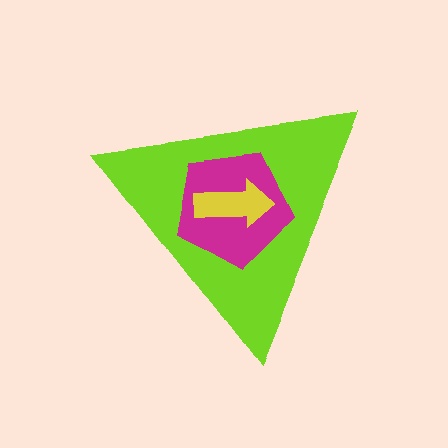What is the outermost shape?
The lime triangle.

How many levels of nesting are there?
3.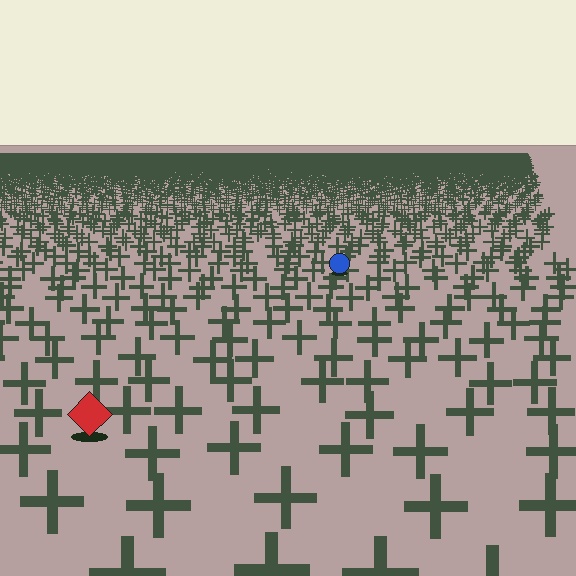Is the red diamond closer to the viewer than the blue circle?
Yes. The red diamond is closer — you can tell from the texture gradient: the ground texture is coarser near it.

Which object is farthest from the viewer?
The blue circle is farthest from the viewer. It appears smaller and the ground texture around it is denser.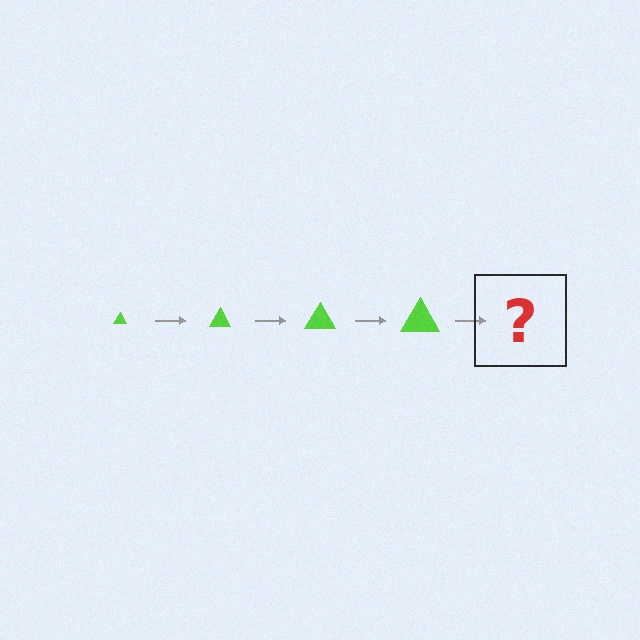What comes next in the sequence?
The next element should be a lime triangle, larger than the previous one.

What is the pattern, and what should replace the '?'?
The pattern is that the triangle gets progressively larger each step. The '?' should be a lime triangle, larger than the previous one.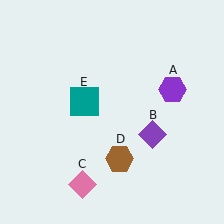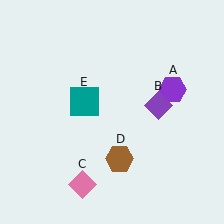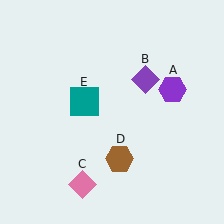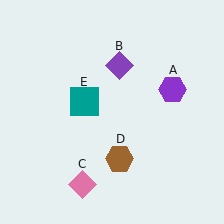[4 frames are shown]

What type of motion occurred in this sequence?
The purple diamond (object B) rotated counterclockwise around the center of the scene.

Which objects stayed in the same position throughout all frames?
Purple hexagon (object A) and pink diamond (object C) and brown hexagon (object D) and teal square (object E) remained stationary.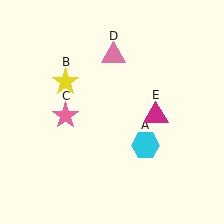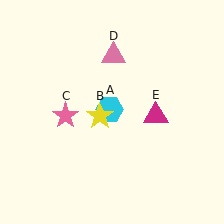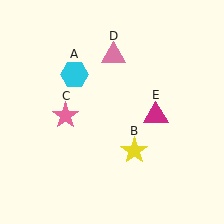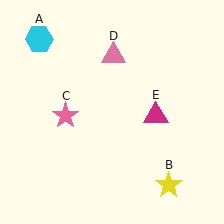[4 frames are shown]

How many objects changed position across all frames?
2 objects changed position: cyan hexagon (object A), yellow star (object B).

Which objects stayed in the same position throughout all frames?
Pink star (object C) and pink triangle (object D) and magenta triangle (object E) remained stationary.